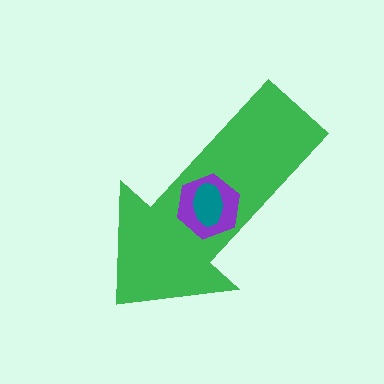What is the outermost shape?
The green arrow.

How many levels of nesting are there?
3.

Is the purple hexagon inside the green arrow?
Yes.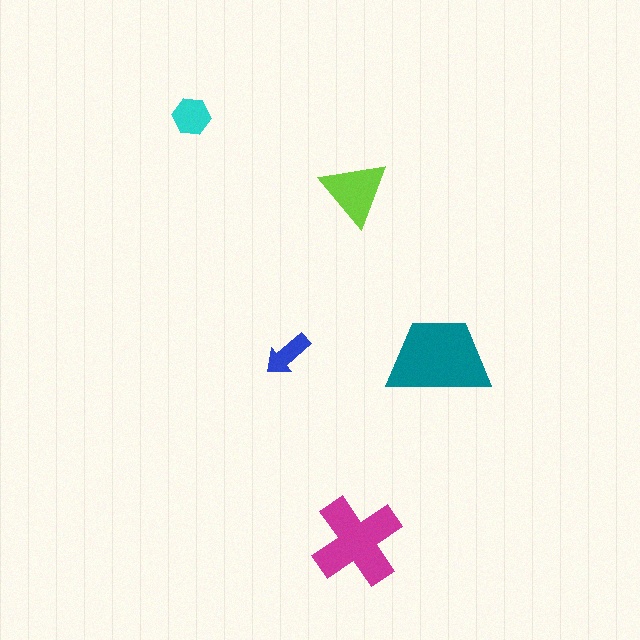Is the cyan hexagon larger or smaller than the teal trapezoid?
Smaller.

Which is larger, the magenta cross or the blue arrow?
The magenta cross.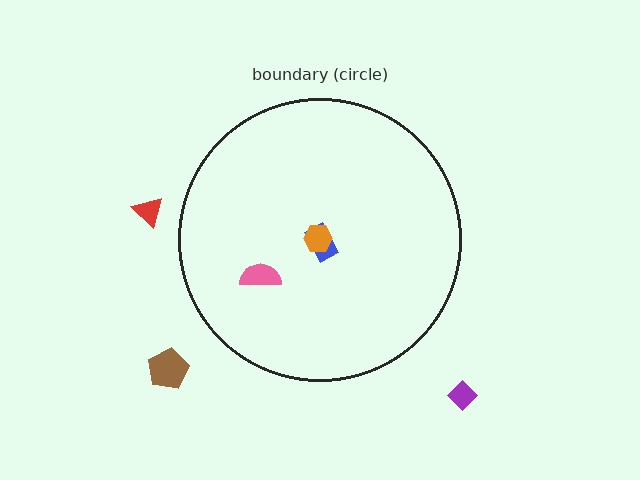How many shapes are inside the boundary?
3 inside, 3 outside.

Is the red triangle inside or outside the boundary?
Outside.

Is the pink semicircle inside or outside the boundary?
Inside.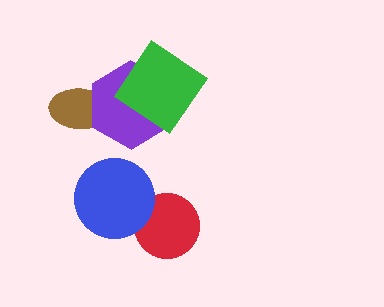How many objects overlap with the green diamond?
1 object overlaps with the green diamond.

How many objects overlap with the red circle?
1 object overlaps with the red circle.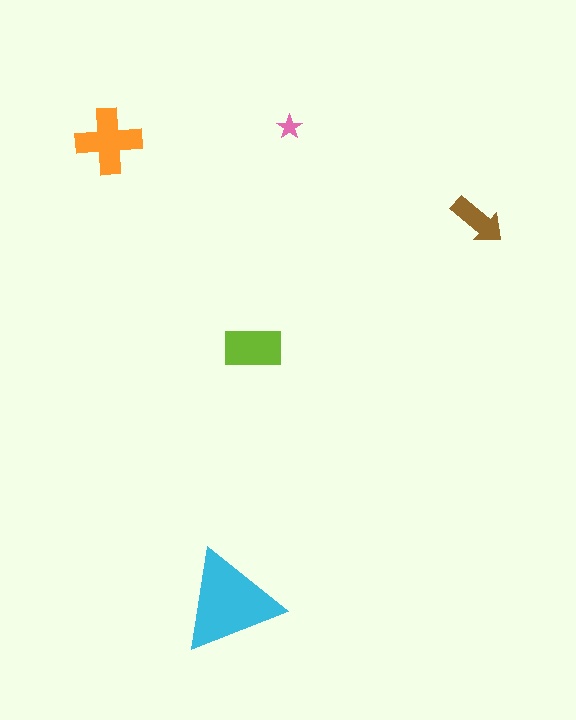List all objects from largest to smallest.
The cyan triangle, the orange cross, the lime rectangle, the brown arrow, the pink star.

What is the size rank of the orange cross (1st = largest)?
2nd.